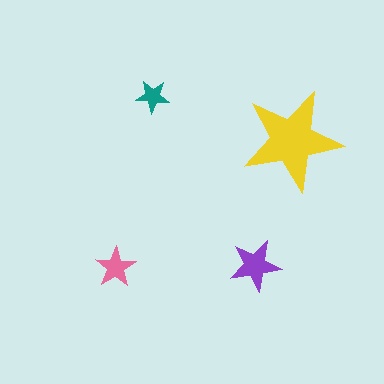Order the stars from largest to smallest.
the yellow one, the purple one, the pink one, the teal one.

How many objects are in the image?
There are 4 objects in the image.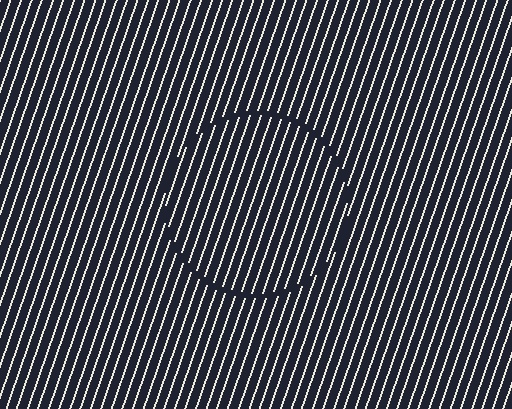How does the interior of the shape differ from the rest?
The interior of the shape contains the same grating, shifted by half a period — the contour is defined by the phase discontinuity where line-ends from the inner and outer gratings abut.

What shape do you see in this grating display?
An illusory circle. The interior of the shape contains the same grating, shifted by half a period — the contour is defined by the phase discontinuity where line-ends from the inner and outer gratings abut.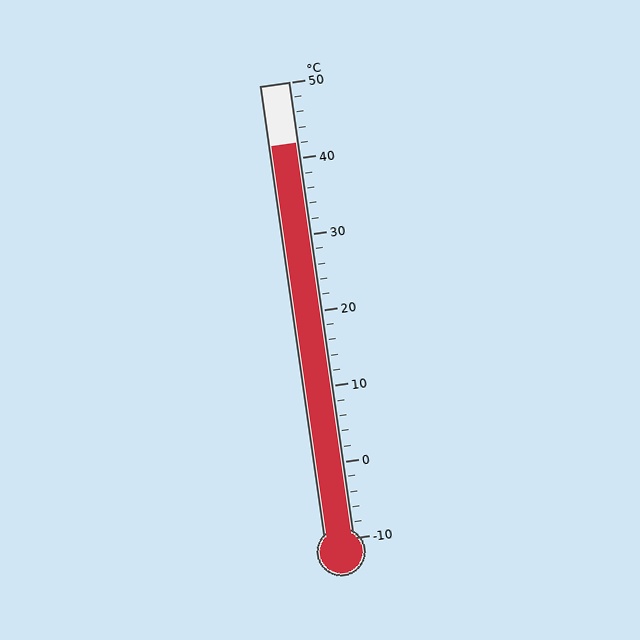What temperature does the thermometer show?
The thermometer shows approximately 42°C.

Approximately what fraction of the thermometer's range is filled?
The thermometer is filled to approximately 85% of its range.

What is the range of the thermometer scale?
The thermometer scale ranges from -10°C to 50°C.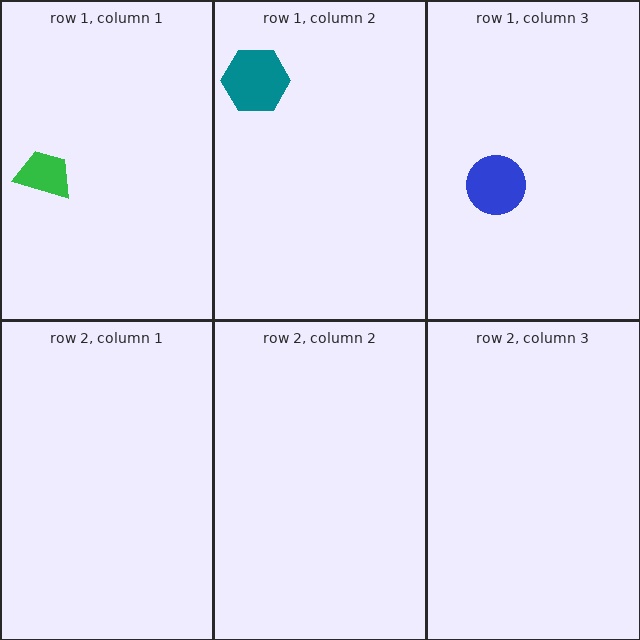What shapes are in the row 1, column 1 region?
The green trapezoid.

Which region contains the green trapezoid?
The row 1, column 1 region.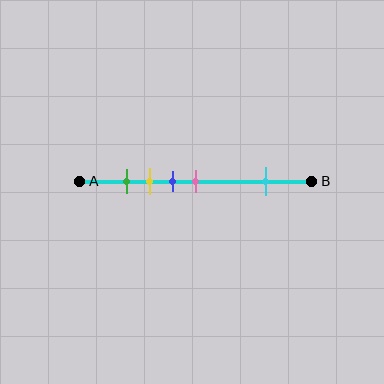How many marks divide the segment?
There are 5 marks dividing the segment.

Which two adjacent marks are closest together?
The green and yellow marks are the closest adjacent pair.